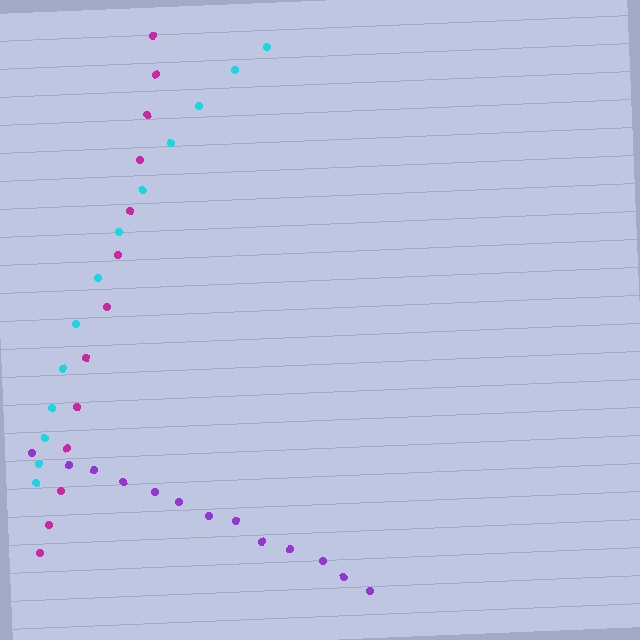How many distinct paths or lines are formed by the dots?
There are 3 distinct paths.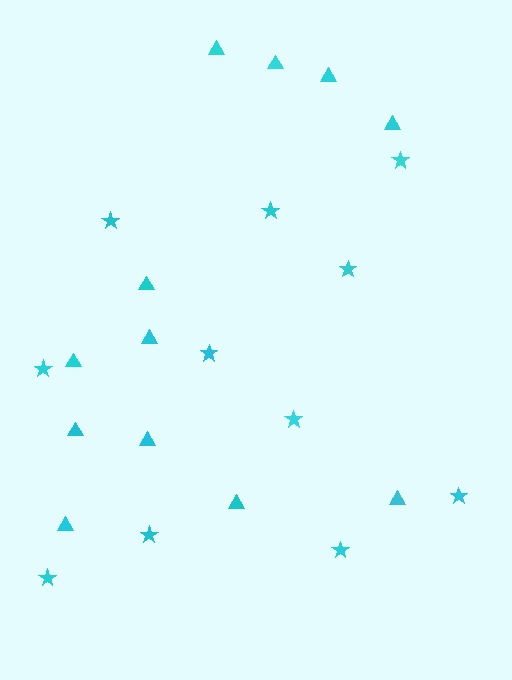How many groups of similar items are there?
There are 2 groups: one group of stars (11) and one group of triangles (12).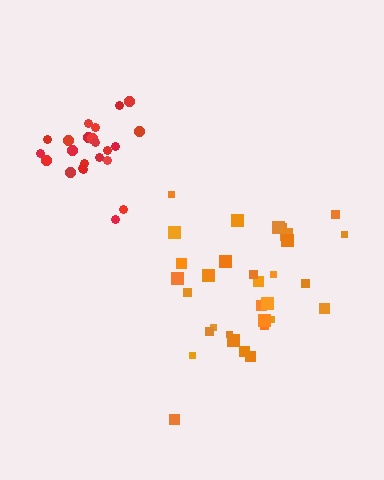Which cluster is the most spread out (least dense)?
Orange.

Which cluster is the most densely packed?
Red.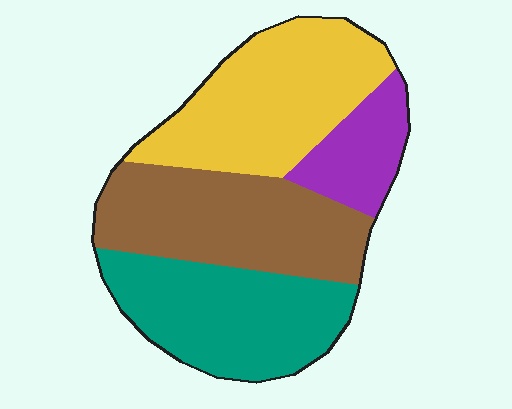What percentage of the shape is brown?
Brown covers about 30% of the shape.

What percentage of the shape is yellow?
Yellow covers about 30% of the shape.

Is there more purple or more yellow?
Yellow.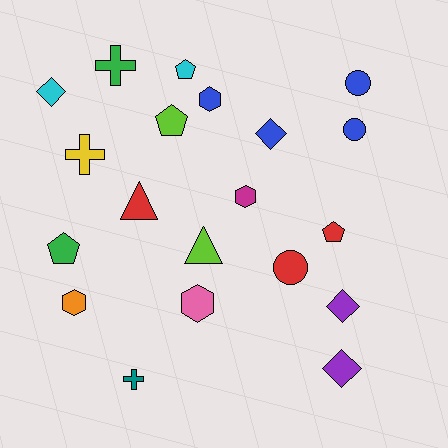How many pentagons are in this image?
There are 4 pentagons.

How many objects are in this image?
There are 20 objects.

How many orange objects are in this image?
There is 1 orange object.